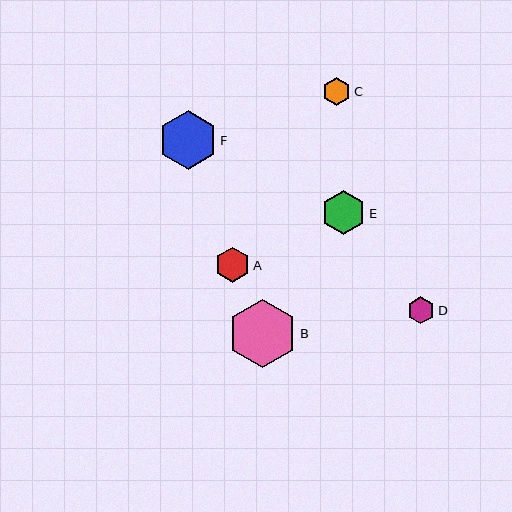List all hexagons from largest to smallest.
From largest to smallest: B, F, E, A, C, D.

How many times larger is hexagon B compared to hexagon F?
Hexagon B is approximately 1.2 times the size of hexagon F.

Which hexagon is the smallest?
Hexagon D is the smallest with a size of approximately 28 pixels.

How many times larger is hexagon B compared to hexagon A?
Hexagon B is approximately 2.0 times the size of hexagon A.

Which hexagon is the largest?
Hexagon B is the largest with a size of approximately 69 pixels.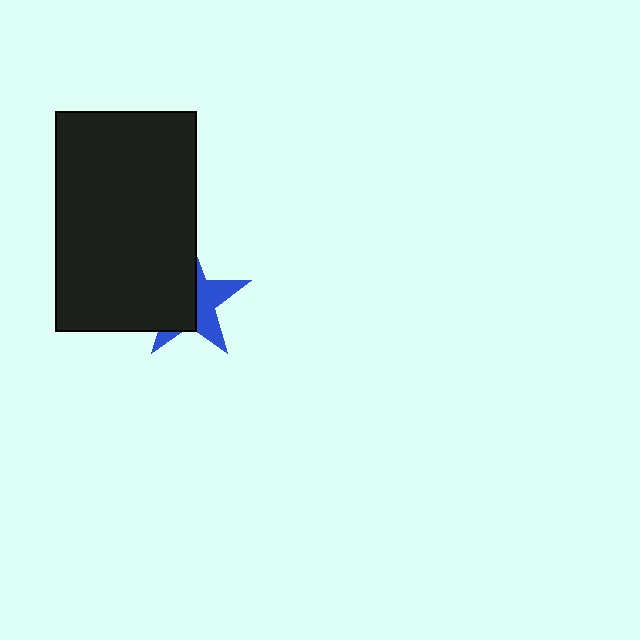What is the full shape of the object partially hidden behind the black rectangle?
The partially hidden object is a blue star.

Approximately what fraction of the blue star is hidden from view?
Roughly 57% of the blue star is hidden behind the black rectangle.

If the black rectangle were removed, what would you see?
You would see the complete blue star.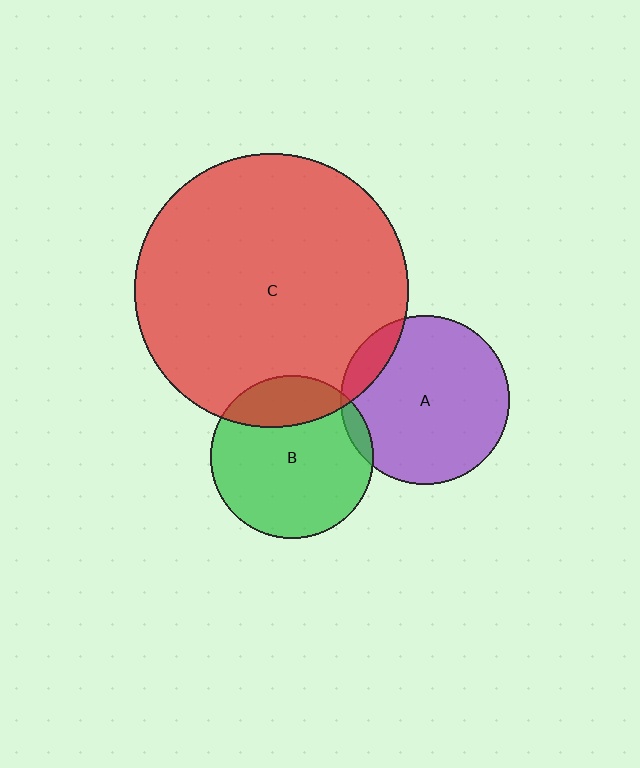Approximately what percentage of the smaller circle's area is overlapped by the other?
Approximately 10%.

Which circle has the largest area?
Circle C (red).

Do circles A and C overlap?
Yes.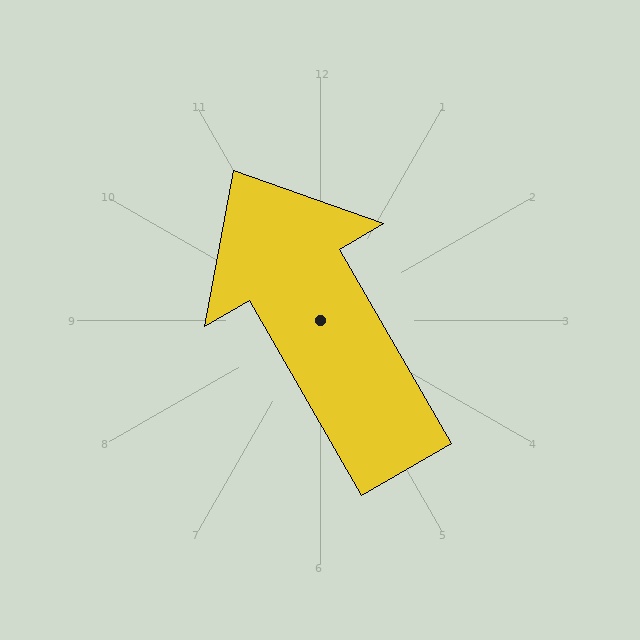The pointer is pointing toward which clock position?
Roughly 11 o'clock.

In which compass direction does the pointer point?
Northwest.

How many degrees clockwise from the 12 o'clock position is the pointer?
Approximately 330 degrees.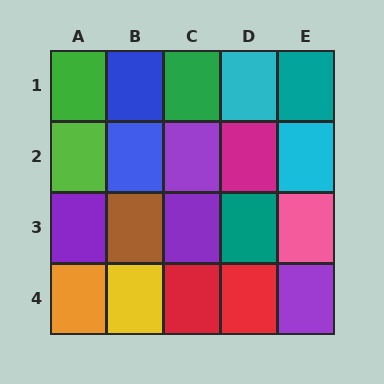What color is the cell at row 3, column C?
Purple.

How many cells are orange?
1 cell is orange.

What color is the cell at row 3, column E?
Pink.